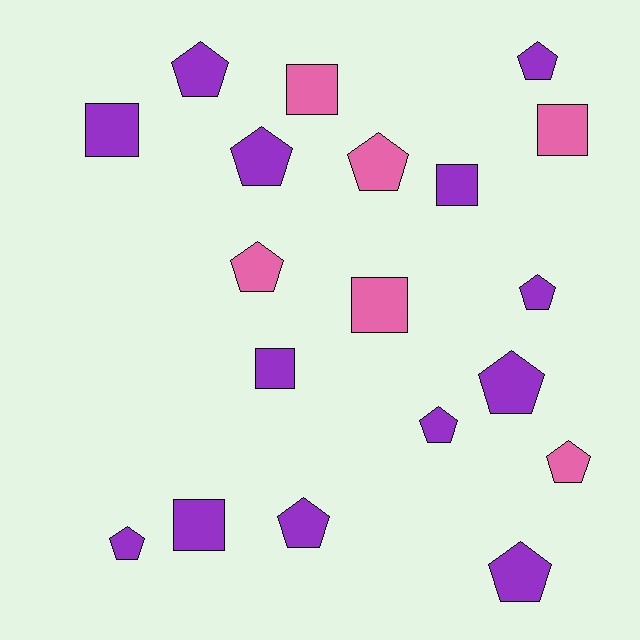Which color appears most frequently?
Purple, with 13 objects.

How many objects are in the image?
There are 19 objects.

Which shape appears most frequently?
Pentagon, with 12 objects.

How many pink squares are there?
There are 3 pink squares.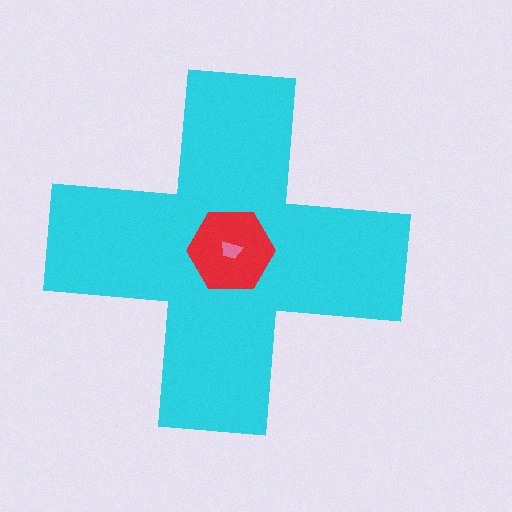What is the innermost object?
The pink trapezoid.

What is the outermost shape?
The cyan cross.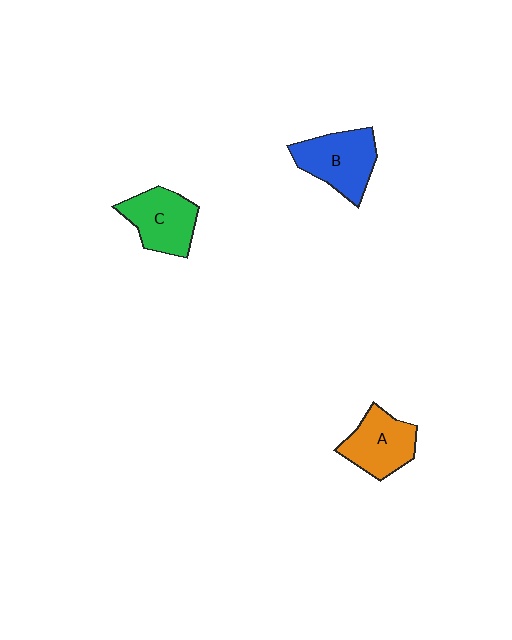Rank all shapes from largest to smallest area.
From largest to smallest: B (blue), C (green), A (orange).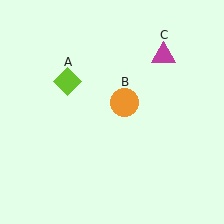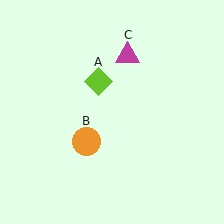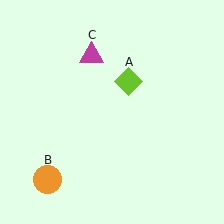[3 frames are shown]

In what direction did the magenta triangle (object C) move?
The magenta triangle (object C) moved left.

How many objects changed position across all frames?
3 objects changed position: lime diamond (object A), orange circle (object B), magenta triangle (object C).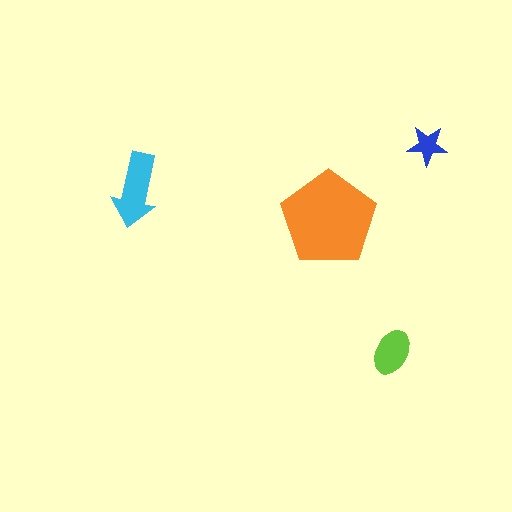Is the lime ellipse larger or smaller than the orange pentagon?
Smaller.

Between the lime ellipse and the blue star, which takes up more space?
The lime ellipse.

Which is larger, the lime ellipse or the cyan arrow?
The cyan arrow.